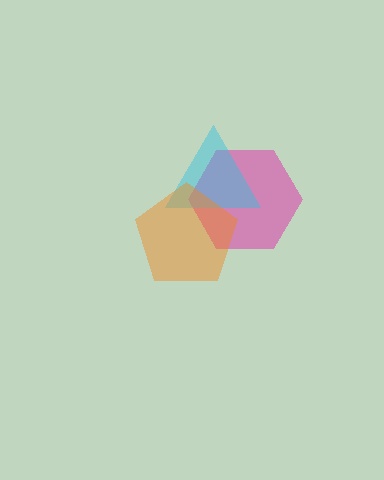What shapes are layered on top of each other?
The layered shapes are: a pink hexagon, a cyan triangle, an orange pentagon.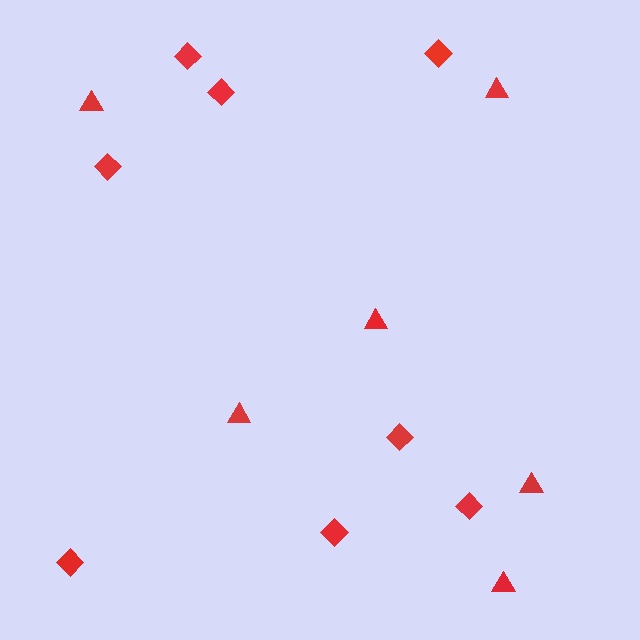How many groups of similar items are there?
There are 2 groups: one group of triangles (6) and one group of diamonds (8).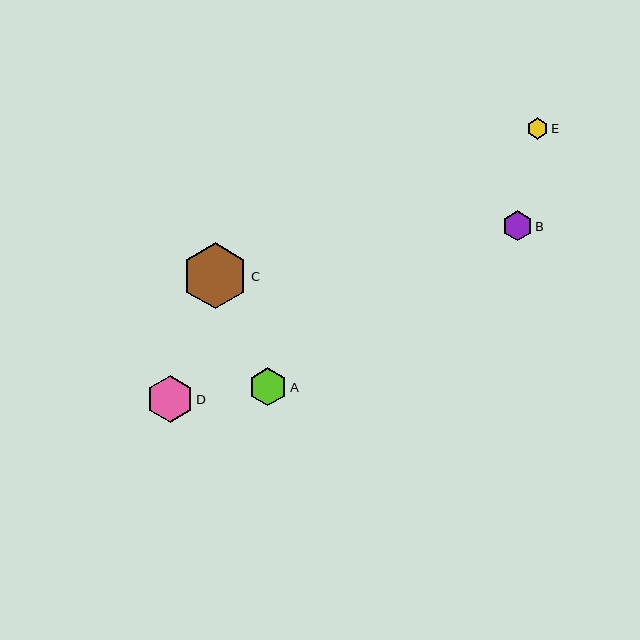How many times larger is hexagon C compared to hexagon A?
Hexagon C is approximately 1.8 times the size of hexagon A.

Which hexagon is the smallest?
Hexagon E is the smallest with a size of approximately 21 pixels.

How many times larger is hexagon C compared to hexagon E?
Hexagon C is approximately 3.1 times the size of hexagon E.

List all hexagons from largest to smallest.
From largest to smallest: C, D, A, B, E.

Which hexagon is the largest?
Hexagon C is the largest with a size of approximately 66 pixels.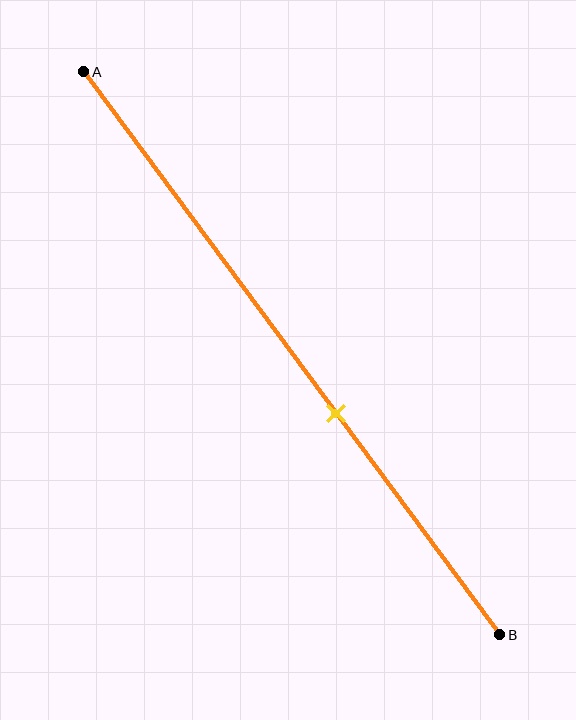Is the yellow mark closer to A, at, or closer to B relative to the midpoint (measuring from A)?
The yellow mark is closer to point B than the midpoint of segment AB.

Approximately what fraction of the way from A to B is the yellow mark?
The yellow mark is approximately 60% of the way from A to B.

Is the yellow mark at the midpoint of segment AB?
No, the mark is at about 60% from A, not at the 50% midpoint.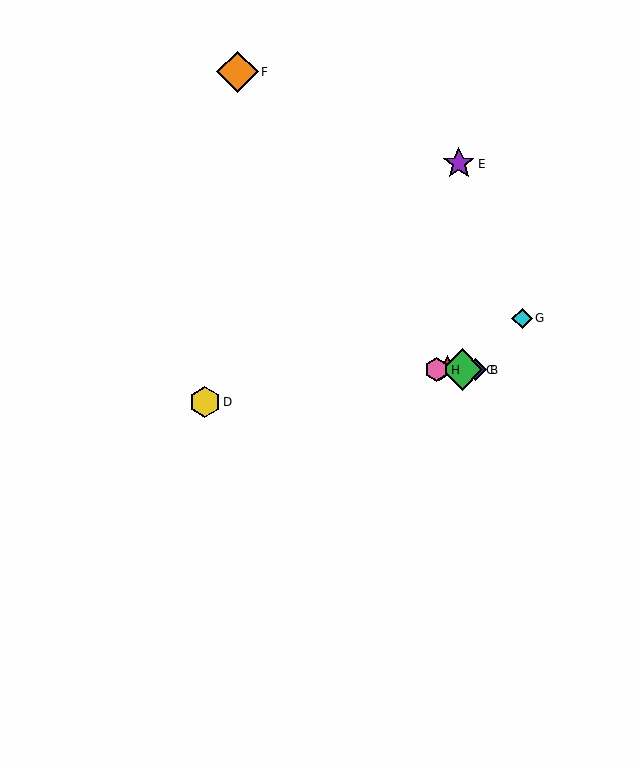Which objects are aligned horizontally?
Objects A, B, C, H are aligned horizontally.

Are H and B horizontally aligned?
Yes, both are at y≈370.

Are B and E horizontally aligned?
No, B is at y≈370 and E is at y≈164.